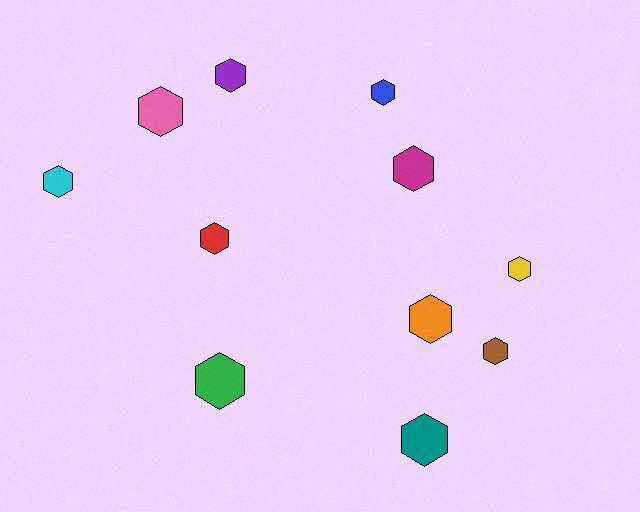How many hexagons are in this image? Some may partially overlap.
There are 11 hexagons.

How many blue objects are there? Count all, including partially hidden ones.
There is 1 blue object.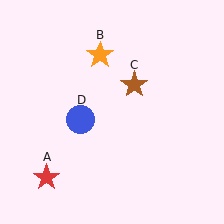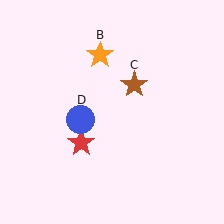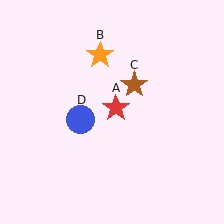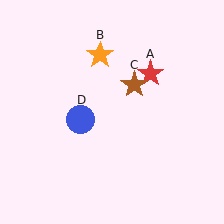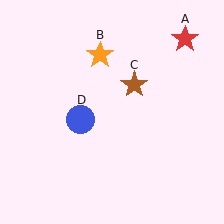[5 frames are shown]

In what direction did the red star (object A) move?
The red star (object A) moved up and to the right.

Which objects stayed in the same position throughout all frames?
Orange star (object B) and brown star (object C) and blue circle (object D) remained stationary.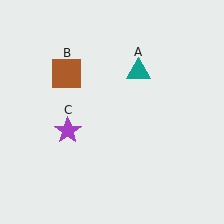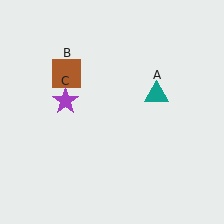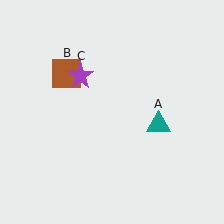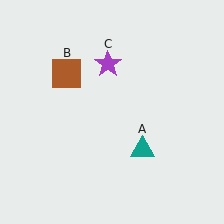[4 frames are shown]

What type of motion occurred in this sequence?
The teal triangle (object A), purple star (object C) rotated clockwise around the center of the scene.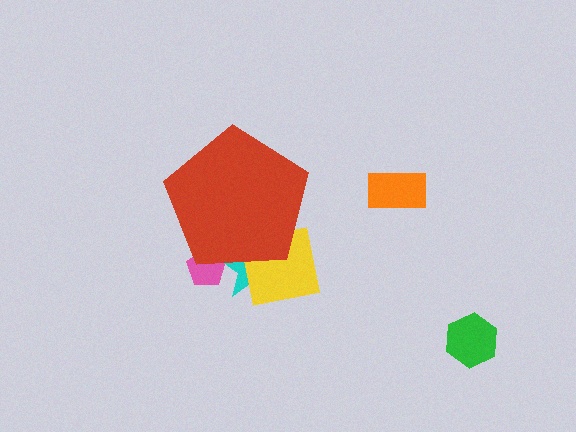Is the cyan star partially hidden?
Yes, the cyan star is partially hidden behind the red pentagon.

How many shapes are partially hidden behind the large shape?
3 shapes are partially hidden.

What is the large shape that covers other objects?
A red pentagon.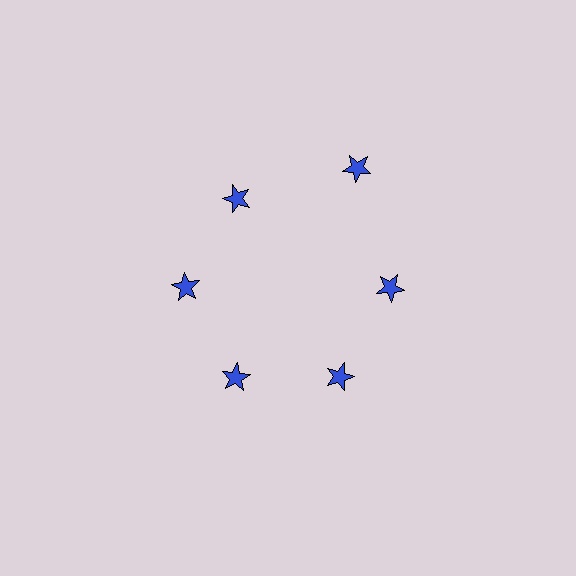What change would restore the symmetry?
The symmetry would be restored by moving it inward, back onto the ring so that all 6 stars sit at equal angles and equal distance from the center.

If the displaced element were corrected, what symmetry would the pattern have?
It would have 6-fold rotational symmetry — the pattern would map onto itself every 60 degrees.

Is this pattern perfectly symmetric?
No. The 6 blue stars are arranged in a ring, but one element near the 1 o'clock position is pushed outward from the center, breaking the 6-fold rotational symmetry.